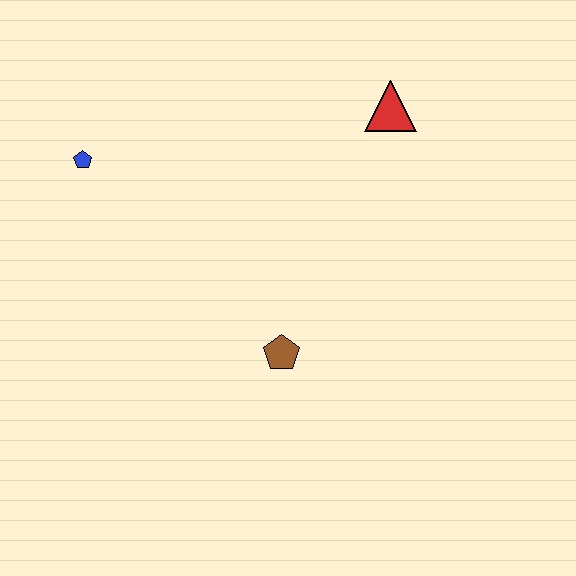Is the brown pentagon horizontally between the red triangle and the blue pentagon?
Yes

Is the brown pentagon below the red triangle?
Yes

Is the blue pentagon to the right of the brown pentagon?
No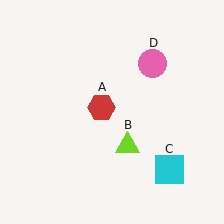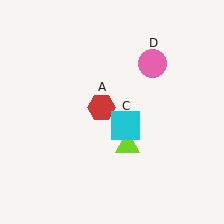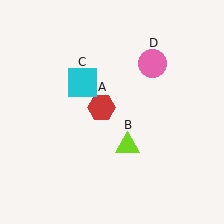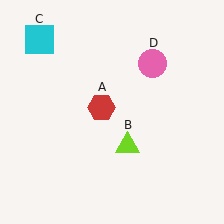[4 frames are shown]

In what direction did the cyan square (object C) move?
The cyan square (object C) moved up and to the left.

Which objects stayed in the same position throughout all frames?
Red hexagon (object A) and lime triangle (object B) and pink circle (object D) remained stationary.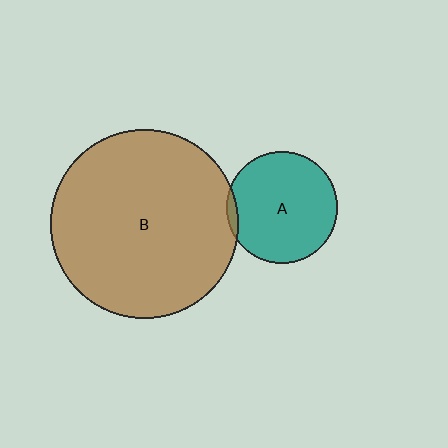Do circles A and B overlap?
Yes.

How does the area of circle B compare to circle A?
Approximately 2.9 times.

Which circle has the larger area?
Circle B (brown).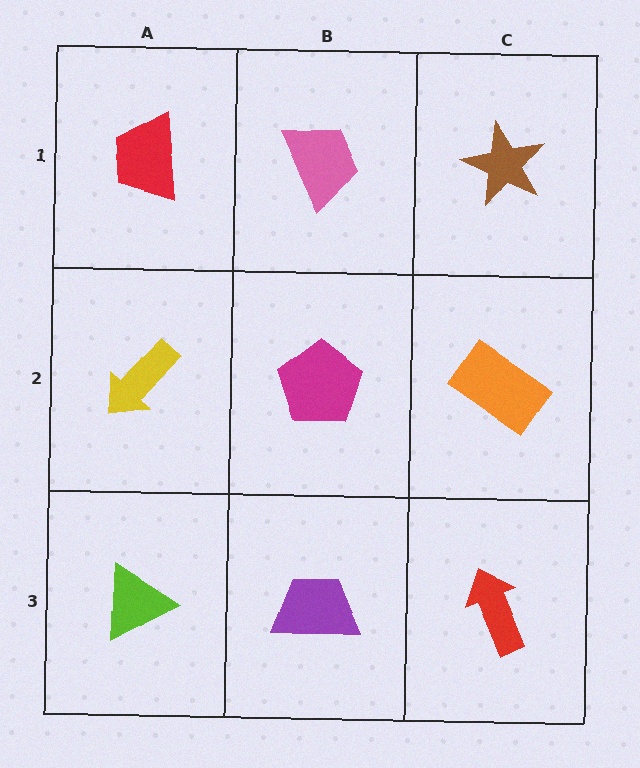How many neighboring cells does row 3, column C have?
2.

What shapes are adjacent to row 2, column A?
A red trapezoid (row 1, column A), a lime triangle (row 3, column A), a magenta pentagon (row 2, column B).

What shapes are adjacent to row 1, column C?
An orange rectangle (row 2, column C), a pink trapezoid (row 1, column B).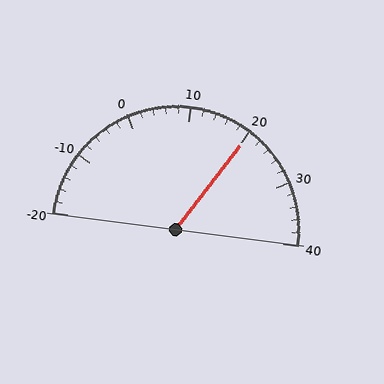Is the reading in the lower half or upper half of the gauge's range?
The reading is in the upper half of the range (-20 to 40).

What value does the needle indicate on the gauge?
The needle indicates approximately 20.